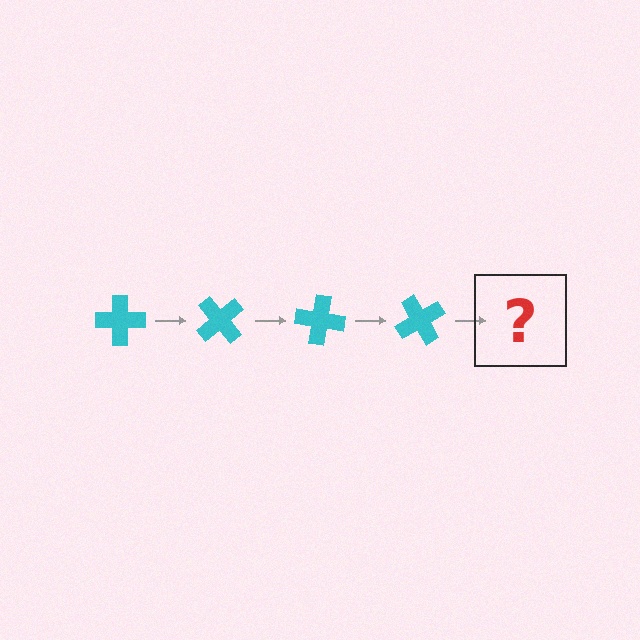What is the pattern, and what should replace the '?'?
The pattern is that the cross rotates 50 degrees each step. The '?' should be a cyan cross rotated 200 degrees.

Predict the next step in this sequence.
The next step is a cyan cross rotated 200 degrees.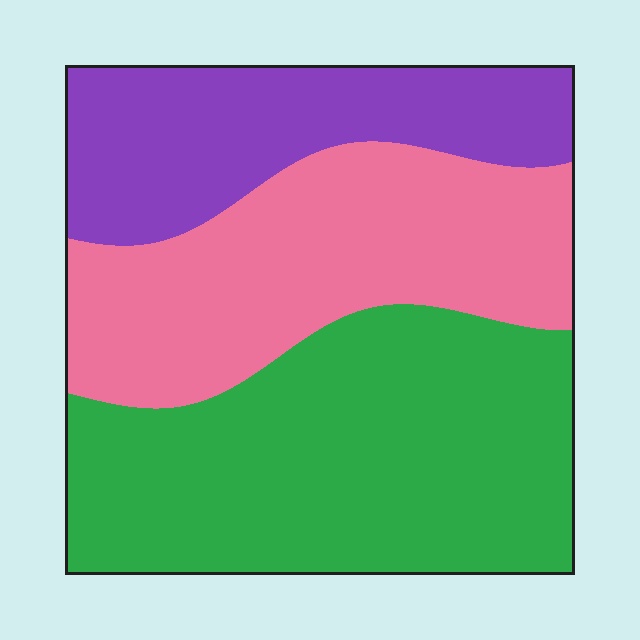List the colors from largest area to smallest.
From largest to smallest: green, pink, purple.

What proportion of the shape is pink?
Pink covers about 35% of the shape.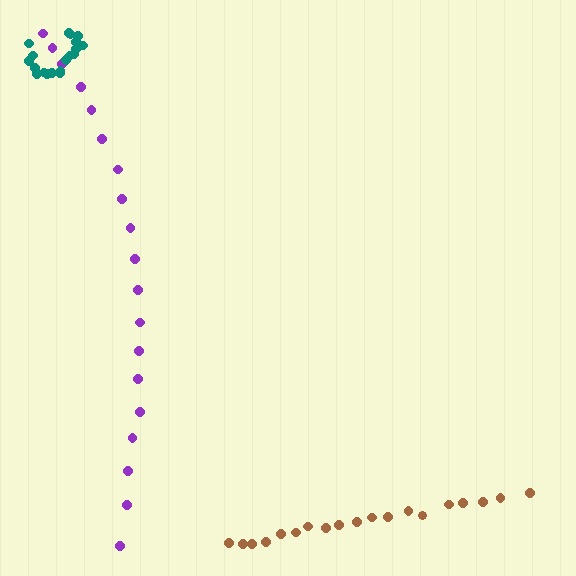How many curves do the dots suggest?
There are 3 distinct paths.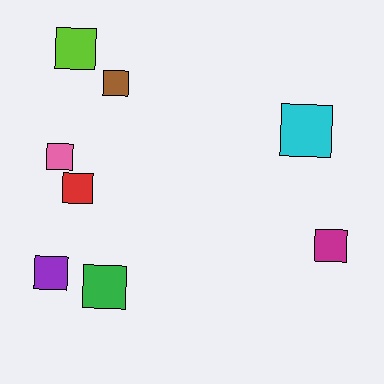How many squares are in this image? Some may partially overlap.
There are 8 squares.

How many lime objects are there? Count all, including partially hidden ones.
There is 1 lime object.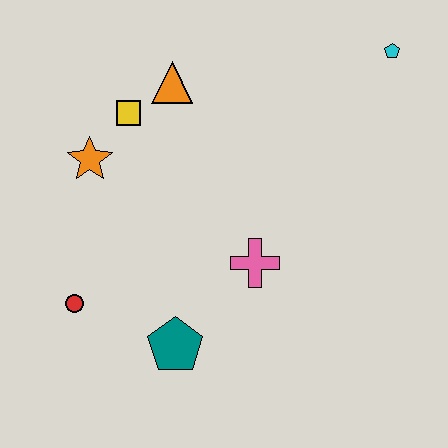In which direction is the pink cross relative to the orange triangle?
The pink cross is below the orange triangle.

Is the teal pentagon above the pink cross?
No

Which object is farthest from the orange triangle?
The teal pentagon is farthest from the orange triangle.